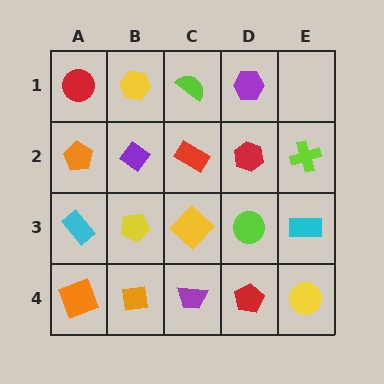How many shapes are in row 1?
4 shapes.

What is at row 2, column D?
A red hexagon.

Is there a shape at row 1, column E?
No, that cell is empty.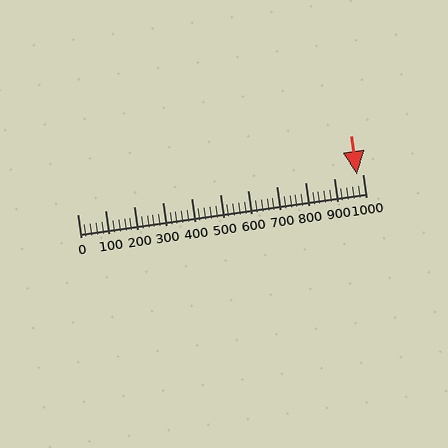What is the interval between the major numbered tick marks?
The major tick marks are spaced 100 units apart.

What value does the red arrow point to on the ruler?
The red arrow points to approximately 980.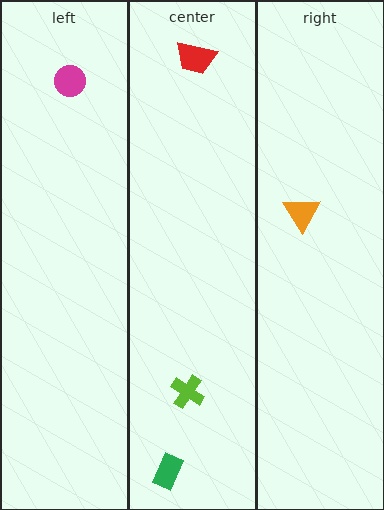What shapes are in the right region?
The orange triangle.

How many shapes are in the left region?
1.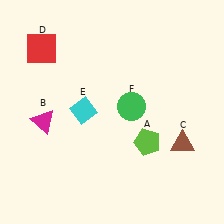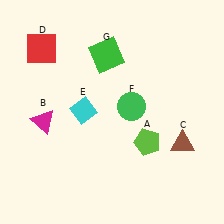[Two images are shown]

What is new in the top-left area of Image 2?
A green square (G) was added in the top-left area of Image 2.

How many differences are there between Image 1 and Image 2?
There is 1 difference between the two images.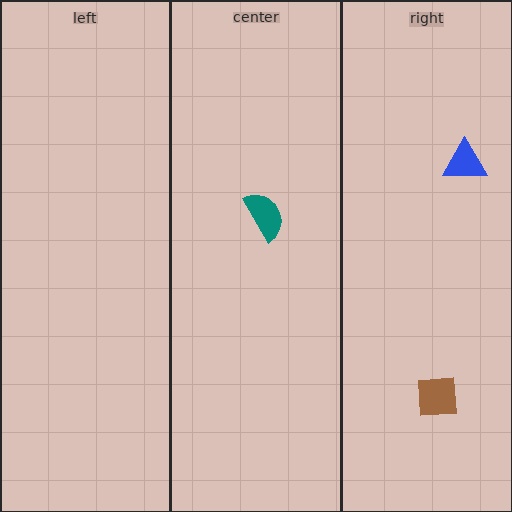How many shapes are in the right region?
2.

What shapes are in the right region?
The brown square, the blue triangle.